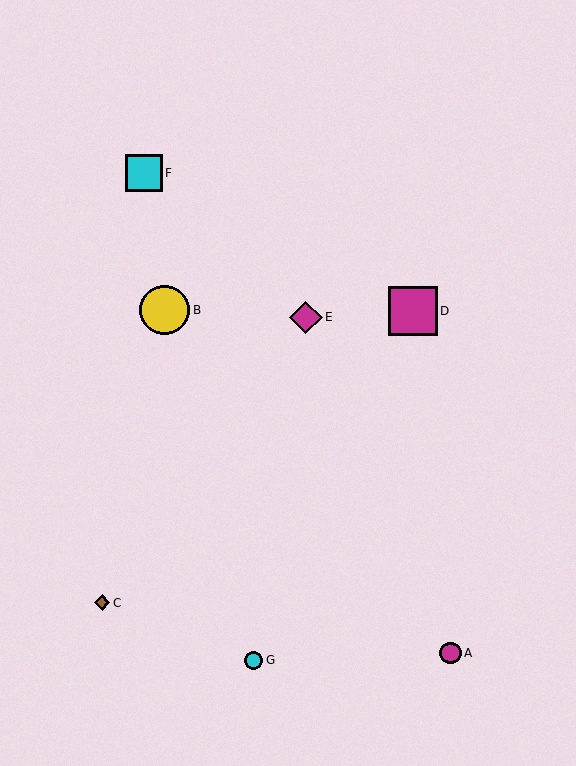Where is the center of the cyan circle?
The center of the cyan circle is at (253, 660).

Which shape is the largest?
The yellow circle (labeled B) is the largest.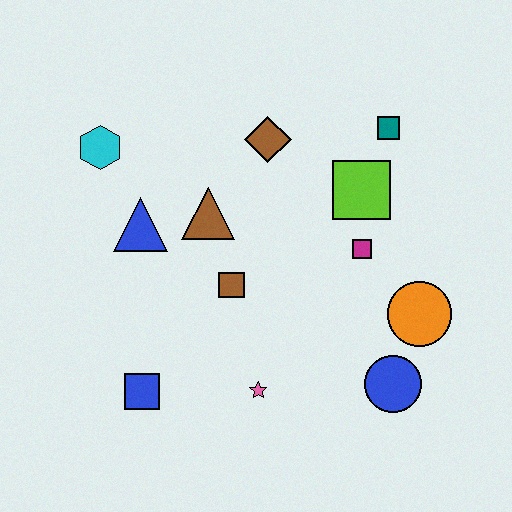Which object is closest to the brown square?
The brown triangle is closest to the brown square.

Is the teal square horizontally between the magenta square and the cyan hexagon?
No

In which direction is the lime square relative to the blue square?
The lime square is to the right of the blue square.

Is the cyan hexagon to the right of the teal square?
No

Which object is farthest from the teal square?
The blue square is farthest from the teal square.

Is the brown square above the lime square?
No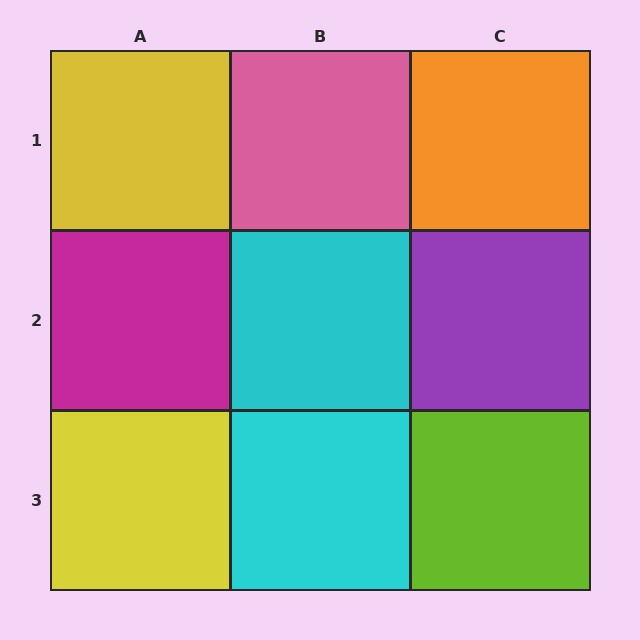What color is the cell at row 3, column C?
Lime.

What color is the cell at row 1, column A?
Yellow.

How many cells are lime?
1 cell is lime.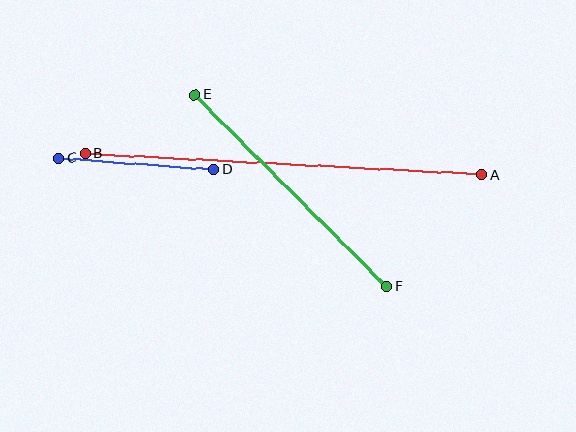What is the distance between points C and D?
The distance is approximately 155 pixels.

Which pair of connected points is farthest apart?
Points A and B are farthest apart.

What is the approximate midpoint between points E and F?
The midpoint is at approximately (291, 191) pixels.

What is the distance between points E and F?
The distance is approximately 271 pixels.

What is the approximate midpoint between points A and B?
The midpoint is at approximately (284, 164) pixels.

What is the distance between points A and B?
The distance is approximately 397 pixels.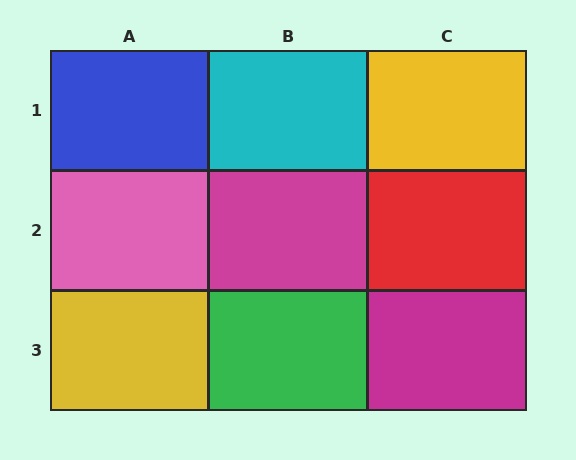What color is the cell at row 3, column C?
Magenta.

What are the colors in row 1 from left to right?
Blue, cyan, yellow.